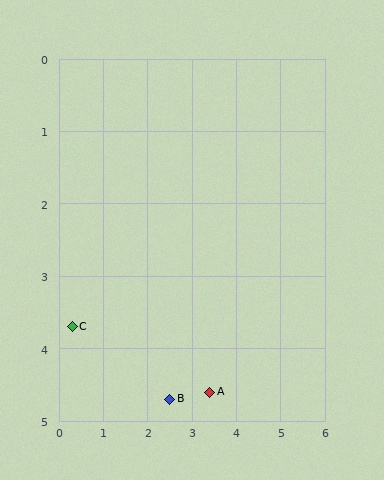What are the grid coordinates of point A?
Point A is at approximately (3.4, 4.6).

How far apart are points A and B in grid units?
Points A and B are about 0.9 grid units apart.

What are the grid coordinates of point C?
Point C is at approximately (0.3, 3.7).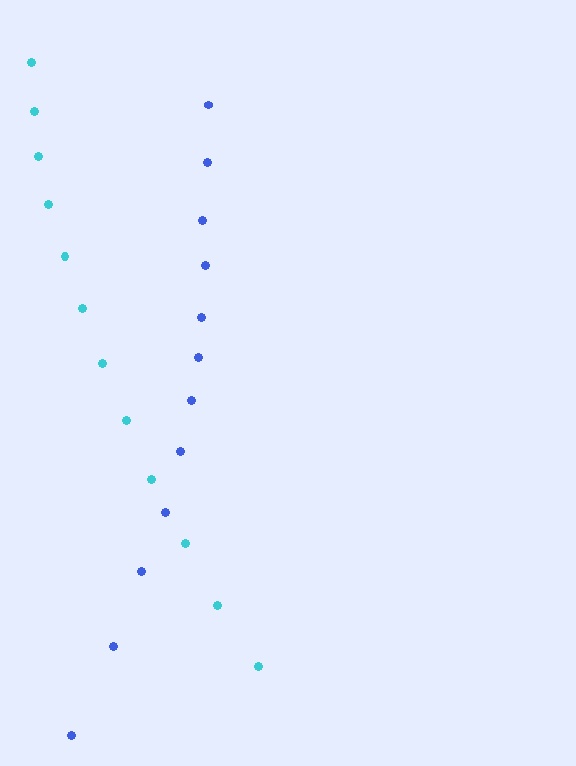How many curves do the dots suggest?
There are 2 distinct paths.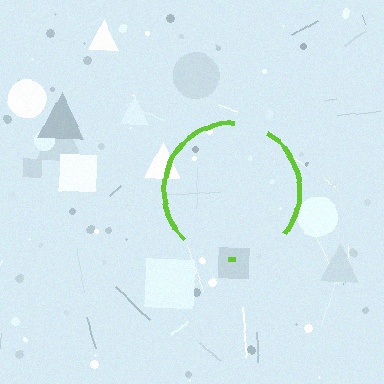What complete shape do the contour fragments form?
The contour fragments form a circle.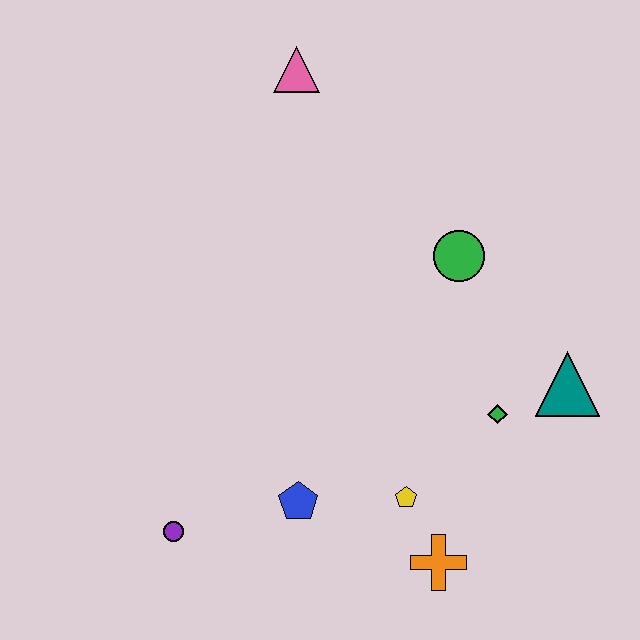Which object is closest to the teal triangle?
The green diamond is closest to the teal triangle.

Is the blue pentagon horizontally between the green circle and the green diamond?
No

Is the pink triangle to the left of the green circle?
Yes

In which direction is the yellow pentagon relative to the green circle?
The yellow pentagon is below the green circle.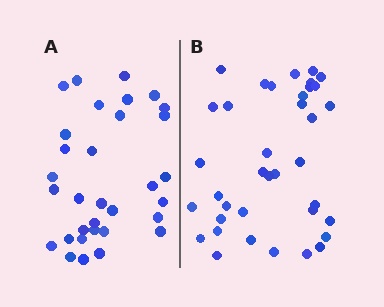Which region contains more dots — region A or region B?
Region B (the right region) has more dots.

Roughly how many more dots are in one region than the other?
Region B has about 5 more dots than region A.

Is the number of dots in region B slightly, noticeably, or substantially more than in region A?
Region B has only slightly more — the two regions are fairly close. The ratio is roughly 1.2 to 1.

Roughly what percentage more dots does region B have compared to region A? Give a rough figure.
About 15% more.